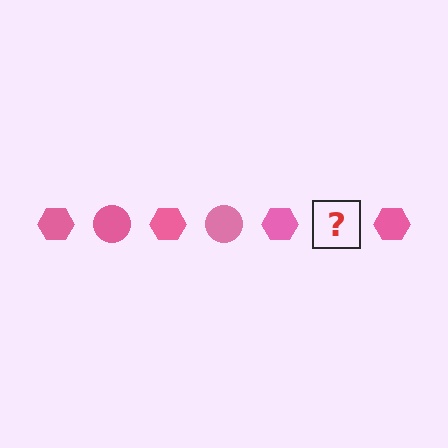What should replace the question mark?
The question mark should be replaced with a pink circle.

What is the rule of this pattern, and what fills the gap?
The rule is that the pattern cycles through hexagon, circle shapes in pink. The gap should be filled with a pink circle.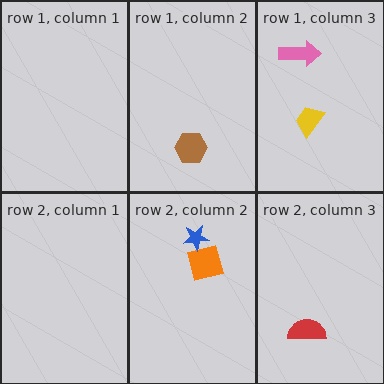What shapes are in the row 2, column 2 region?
The orange square, the blue star.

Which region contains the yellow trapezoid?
The row 1, column 3 region.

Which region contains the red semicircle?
The row 2, column 3 region.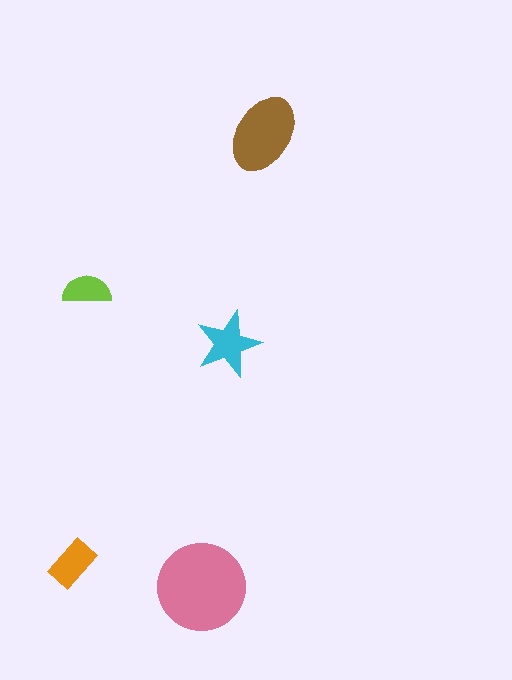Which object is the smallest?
The lime semicircle.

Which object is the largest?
The pink circle.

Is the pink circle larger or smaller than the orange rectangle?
Larger.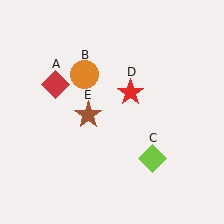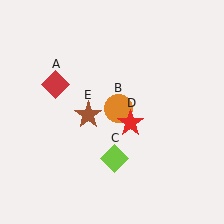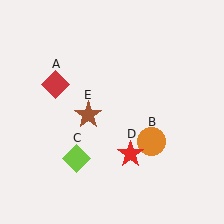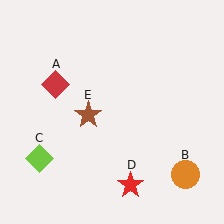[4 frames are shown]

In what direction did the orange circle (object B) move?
The orange circle (object B) moved down and to the right.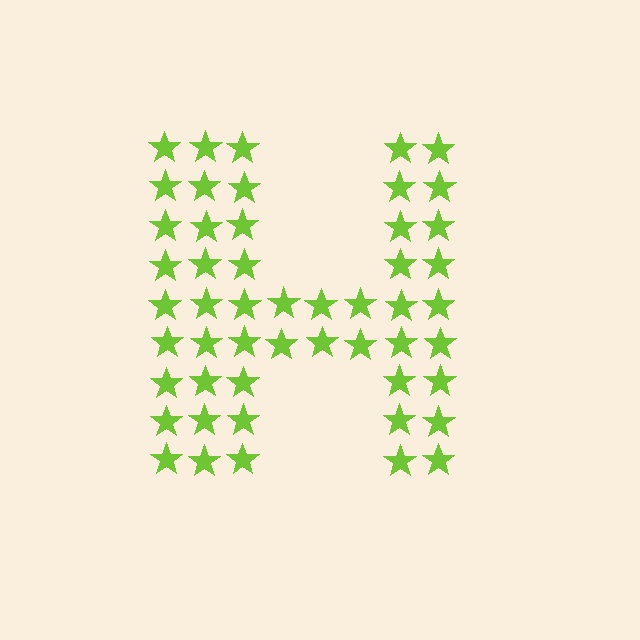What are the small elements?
The small elements are stars.